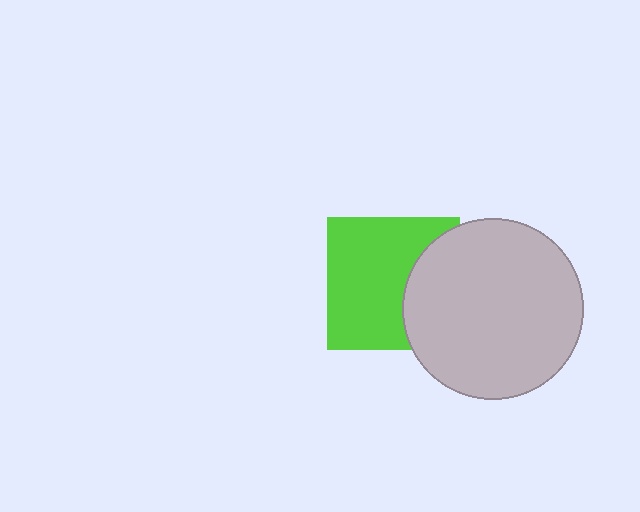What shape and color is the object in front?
The object in front is a light gray circle.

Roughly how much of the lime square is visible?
Most of it is visible (roughly 67%).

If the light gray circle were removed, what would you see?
You would see the complete lime square.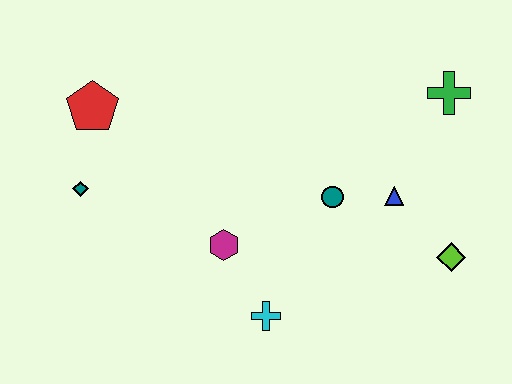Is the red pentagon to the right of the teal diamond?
Yes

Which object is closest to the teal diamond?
The red pentagon is closest to the teal diamond.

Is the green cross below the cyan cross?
No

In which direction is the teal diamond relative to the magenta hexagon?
The teal diamond is to the left of the magenta hexagon.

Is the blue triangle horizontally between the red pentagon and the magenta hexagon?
No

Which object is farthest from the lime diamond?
The red pentagon is farthest from the lime diamond.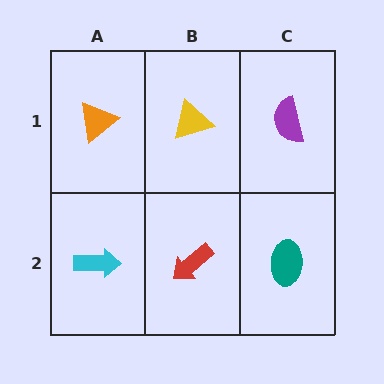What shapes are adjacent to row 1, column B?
A red arrow (row 2, column B), an orange triangle (row 1, column A), a purple semicircle (row 1, column C).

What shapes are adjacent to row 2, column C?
A purple semicircle (row 1, column C), a red arrow (row 2, column B).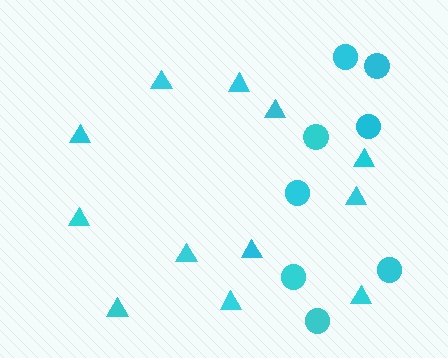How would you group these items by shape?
There are 2 groups: one group of circles (8) and one group of triangles (12).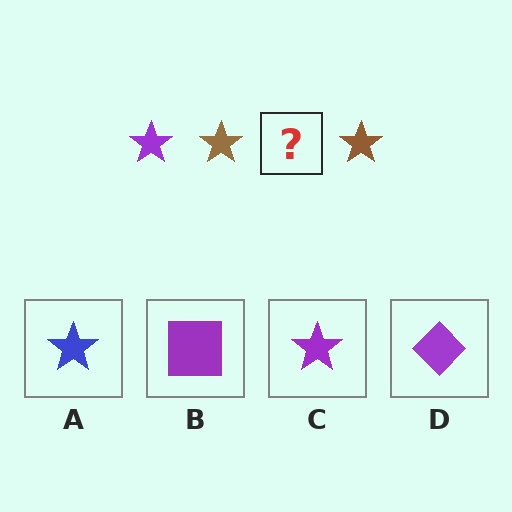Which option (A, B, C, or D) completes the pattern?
C.